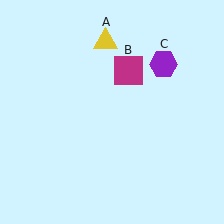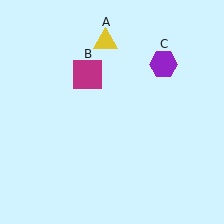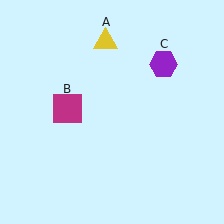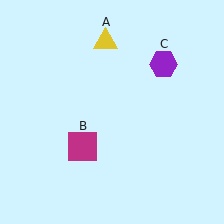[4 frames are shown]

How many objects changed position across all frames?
1 object changed position: magenta square (object B).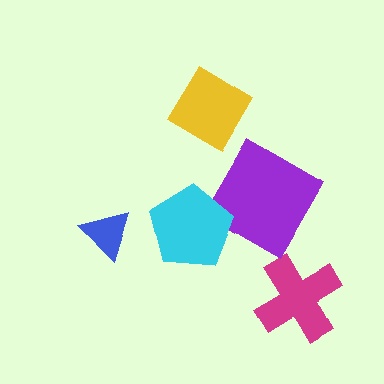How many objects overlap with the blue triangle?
0 objects overlap with the blue triangle.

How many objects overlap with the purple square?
1 object overlaps with the purple square.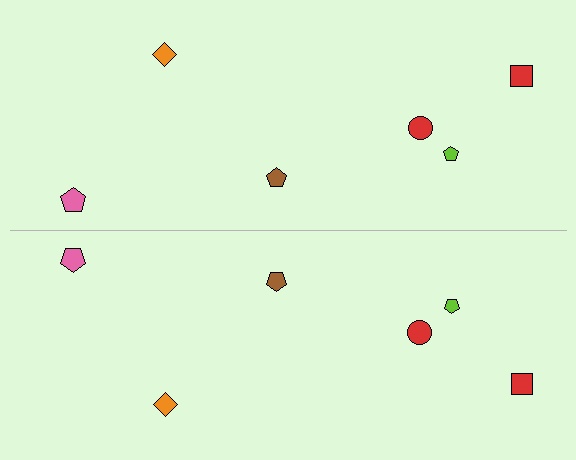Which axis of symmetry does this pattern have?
The pattern has a horizontal axis of symmetry running through the center of the image.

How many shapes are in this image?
There are 12 shapes in this image.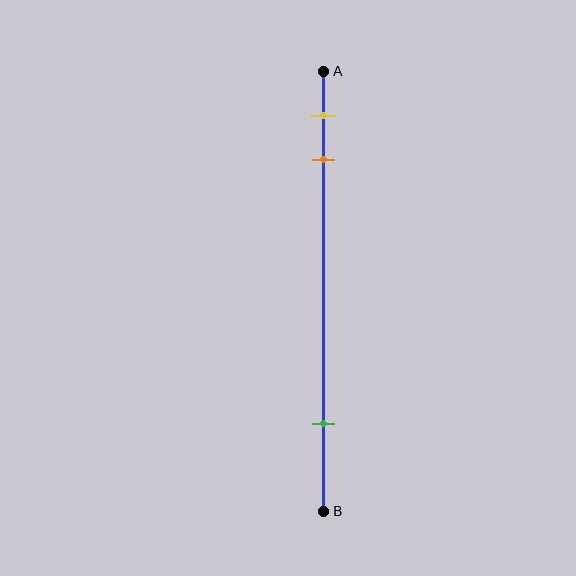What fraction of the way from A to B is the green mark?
The green mark is approximately 80% (0.8) of the way from A to B.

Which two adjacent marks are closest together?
The yellow and orange marks are the closest adjacent pair.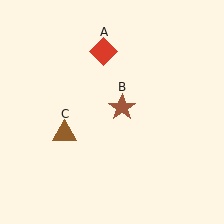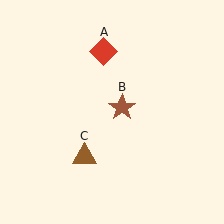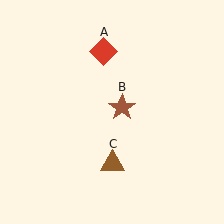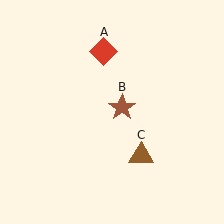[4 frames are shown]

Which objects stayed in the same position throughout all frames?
Red diamond (object A) and brown star (object B) remained stationary.